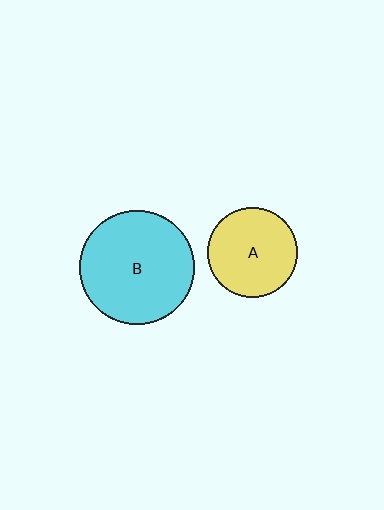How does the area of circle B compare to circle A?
Approximately 1.6 times.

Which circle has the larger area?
Circle B (cyan).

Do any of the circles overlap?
No, none of the circles overlap.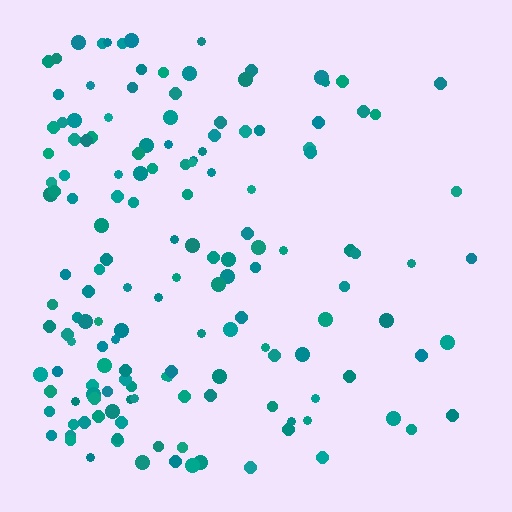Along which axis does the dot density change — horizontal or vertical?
Horizontal.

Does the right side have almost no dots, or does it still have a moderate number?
Still a moderate number, just noticeably fewer than the left.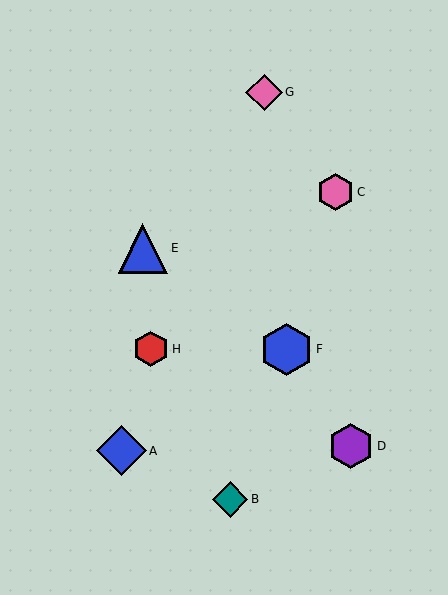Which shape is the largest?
The blue hexagon (labeled F) is the largest.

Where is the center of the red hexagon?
The center of the red hexagon is at (151, 349).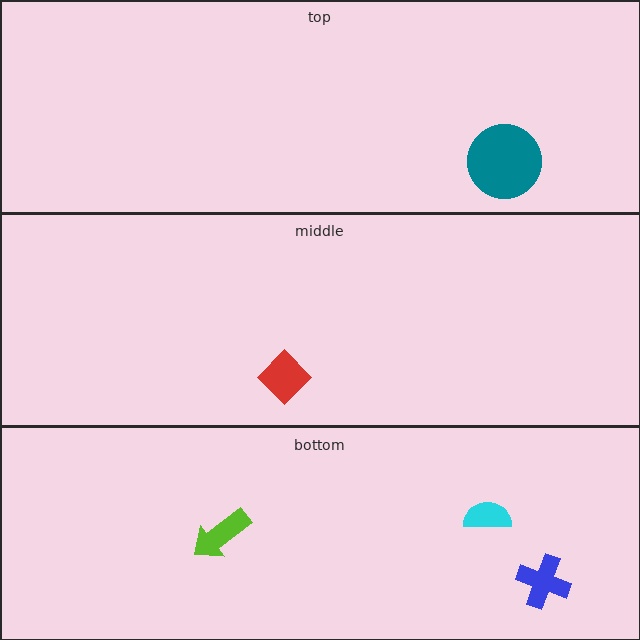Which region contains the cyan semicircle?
The bottom region.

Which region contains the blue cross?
The bottom region.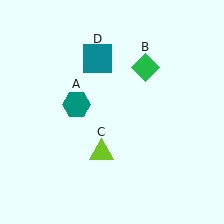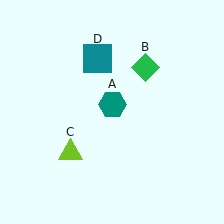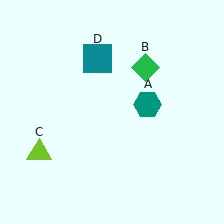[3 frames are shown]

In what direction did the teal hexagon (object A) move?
The teal hexagon (object A) moved right.